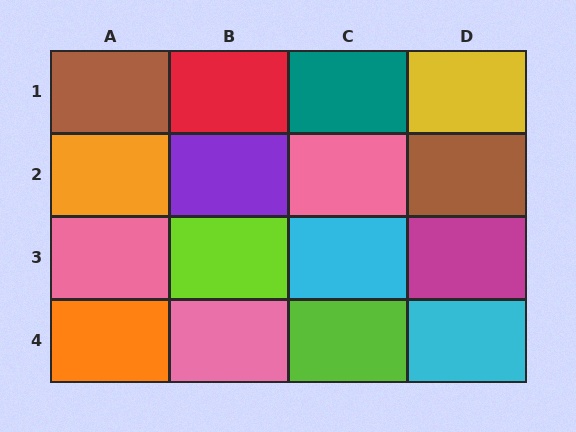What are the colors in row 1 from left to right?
Brown, red, teal, yellow.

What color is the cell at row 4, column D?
Cyan.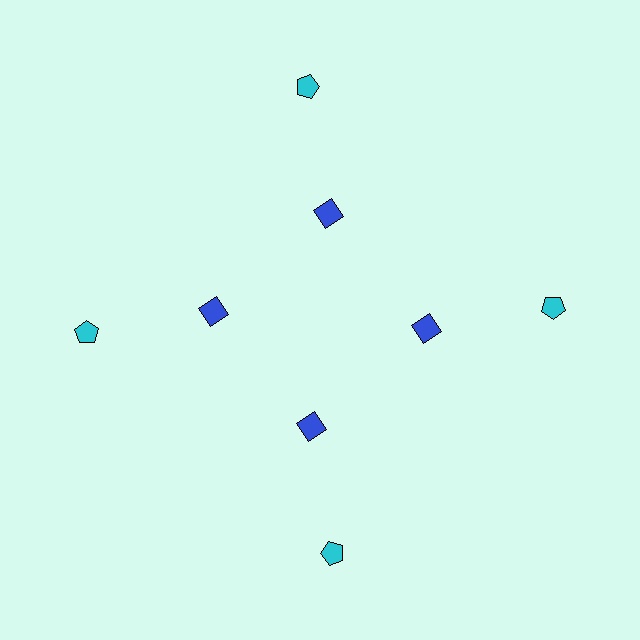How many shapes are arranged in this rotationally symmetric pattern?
There are 8 shapes, arranged in 4 groups of 2.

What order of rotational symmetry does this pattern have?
This pattern has 4-fold rotational symmetry.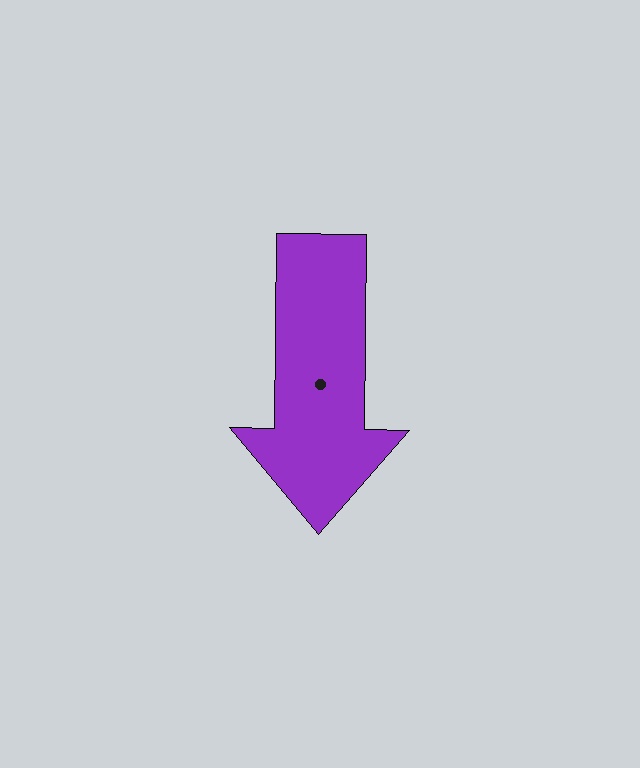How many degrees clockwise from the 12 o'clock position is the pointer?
Approximately 181 degrees.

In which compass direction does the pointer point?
South.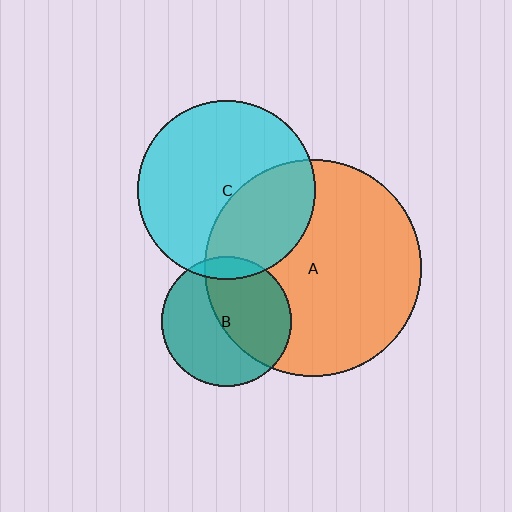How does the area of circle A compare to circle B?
Approximately 2.8 times.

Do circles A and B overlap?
Yes.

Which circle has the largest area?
Circle A (orange).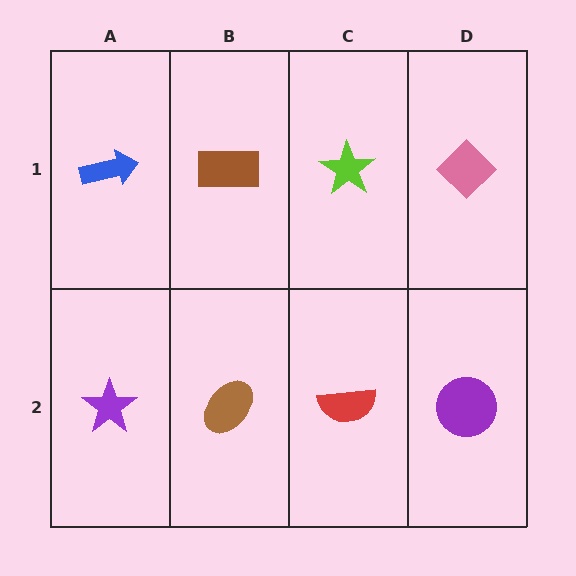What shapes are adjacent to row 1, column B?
A brown ellipse (row 2, column B), a blue arrow (row 1, column A), a lime star (row 1, column C).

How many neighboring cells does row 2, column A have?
2.